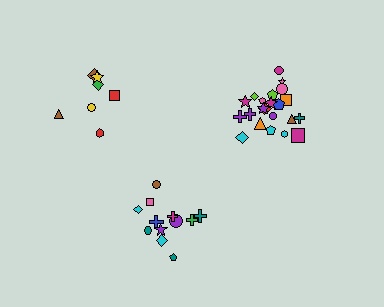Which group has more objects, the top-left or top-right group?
The top-right group.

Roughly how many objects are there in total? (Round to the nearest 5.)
Roughly 40 objects in total.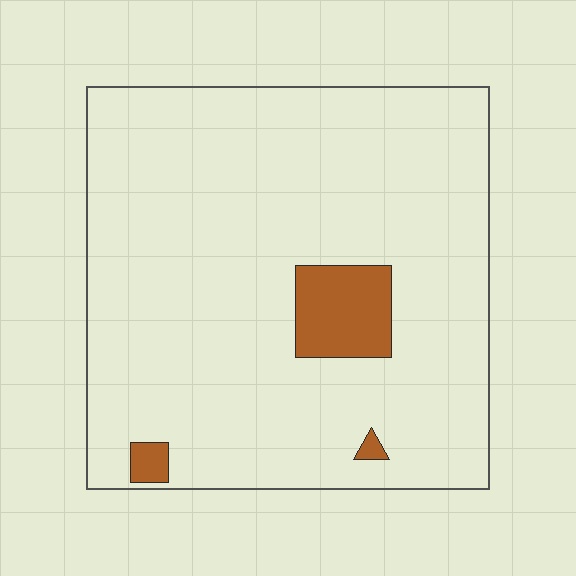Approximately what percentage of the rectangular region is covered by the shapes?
Approximately 5%.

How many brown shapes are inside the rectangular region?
3.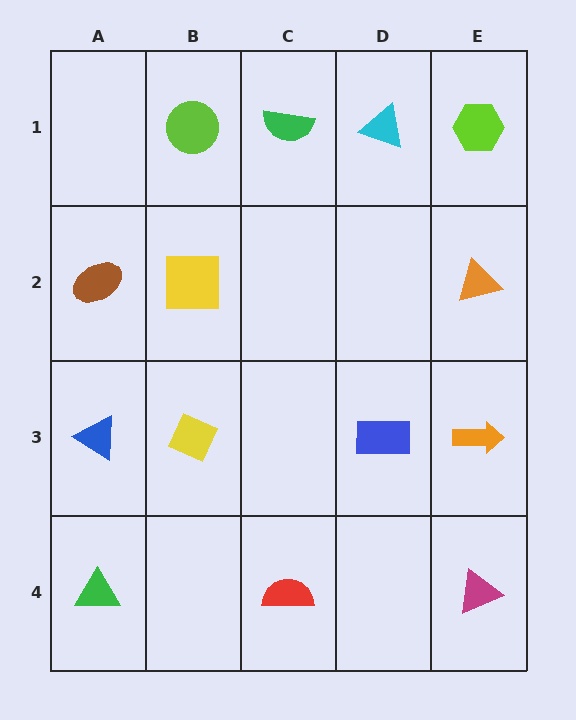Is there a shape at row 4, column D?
No, that cell is empty.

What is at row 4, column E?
A magenta triangle.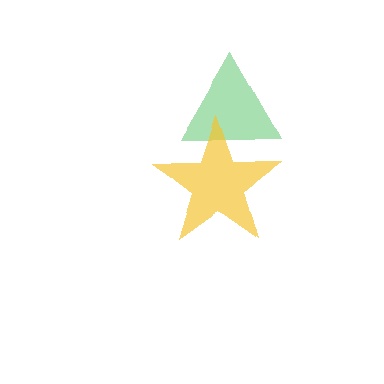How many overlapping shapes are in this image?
There are 2 overlapping shapes in the image.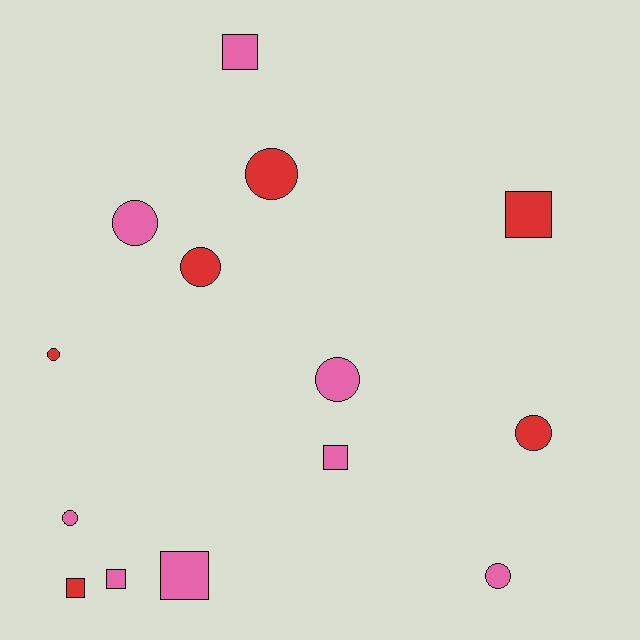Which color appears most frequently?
Pink, with 8 objects.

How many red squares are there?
There are 2 red squares.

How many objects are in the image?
There are 14 objects.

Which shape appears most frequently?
Circle, with 8 objects.